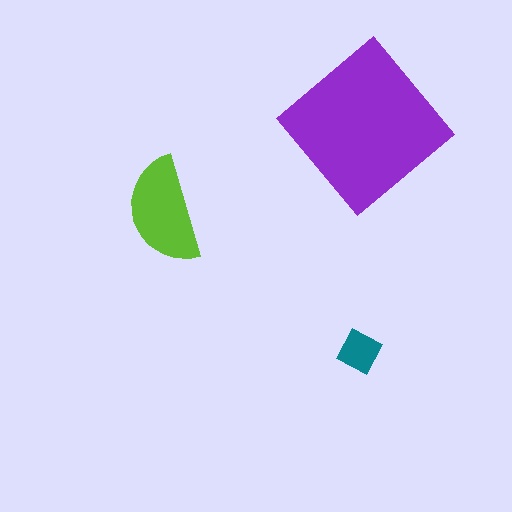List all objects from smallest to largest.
The teal diamond, the lime semicircle, the purple diamond.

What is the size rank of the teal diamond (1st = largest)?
3rd.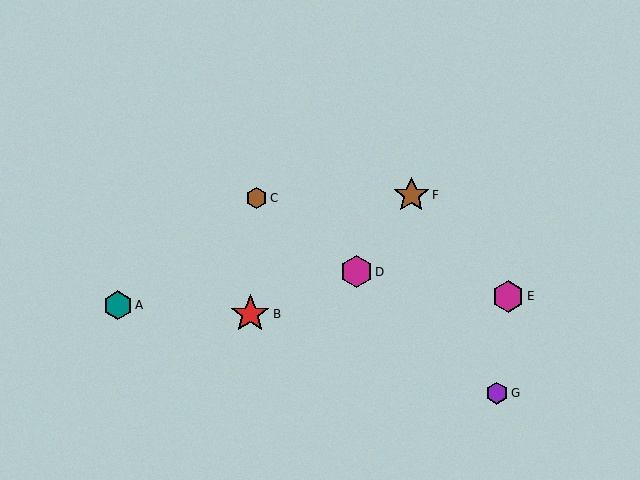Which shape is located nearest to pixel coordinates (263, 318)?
The red star (labeled B) at (250, 314) is nearest to that location.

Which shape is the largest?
The red star (labeled B) is the largest.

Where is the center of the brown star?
The center of the brown star is at (411, 195).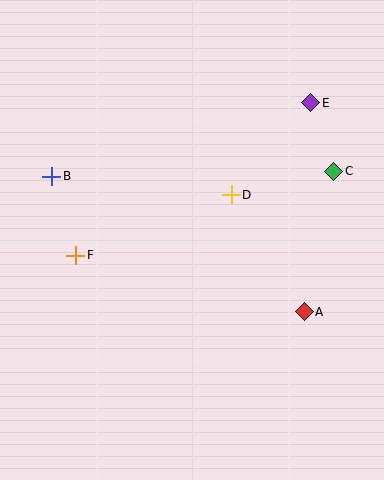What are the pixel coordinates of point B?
Point B is at (52, 177).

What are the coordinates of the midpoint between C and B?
The midpoint between C and B is at (193, 174).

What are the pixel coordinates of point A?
Point A is at (304, 312).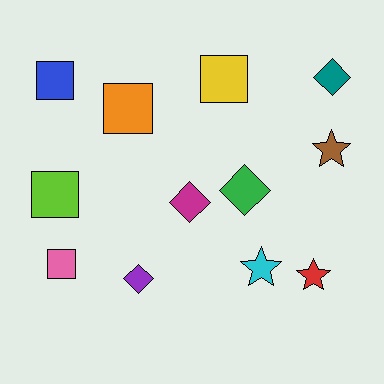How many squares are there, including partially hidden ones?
There are 5 squares.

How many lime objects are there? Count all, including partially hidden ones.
There is 1 lime object.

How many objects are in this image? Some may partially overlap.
There are 12 objects.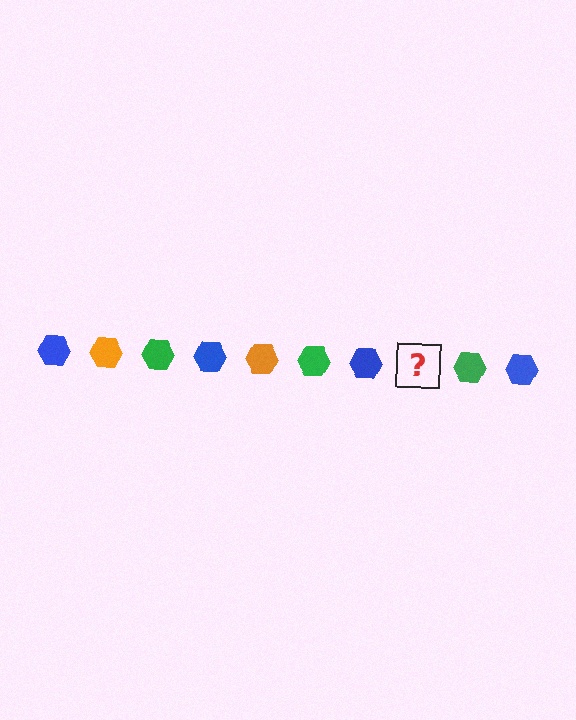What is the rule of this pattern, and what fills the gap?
The rule is that the pattern cycles through blue, orange, green hexagons. The gap should be filled with an orange hexagon.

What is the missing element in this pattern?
The missing element is an orange hexagon.